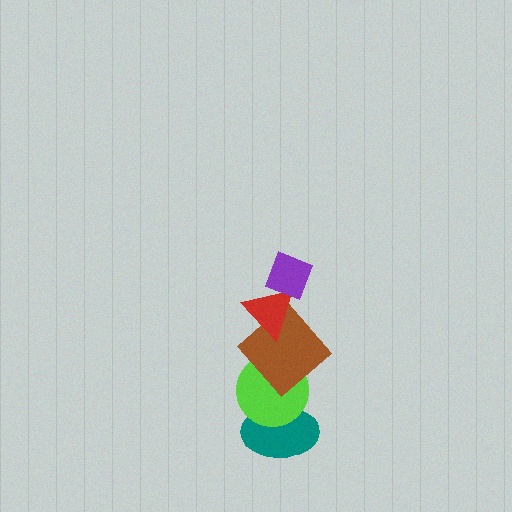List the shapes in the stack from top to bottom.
From top to bottom: the purple diamond, the red triangle, the brown diamond, the lime circle, the teal ellipse.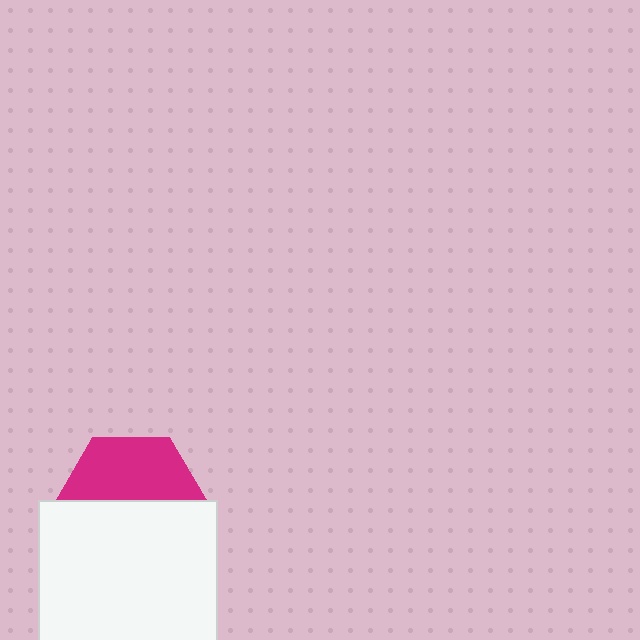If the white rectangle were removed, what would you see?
You would see the complete magenta hexagon.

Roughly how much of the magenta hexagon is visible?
About half of it is visible (roughly 45%).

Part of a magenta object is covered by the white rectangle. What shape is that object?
It is a hexagon.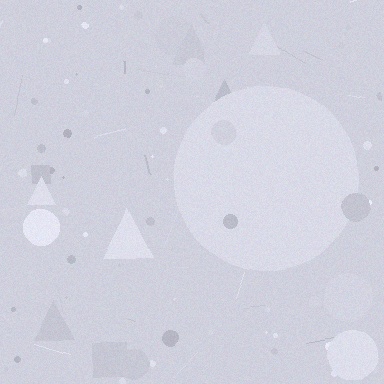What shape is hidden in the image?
A circle is hidden in the image.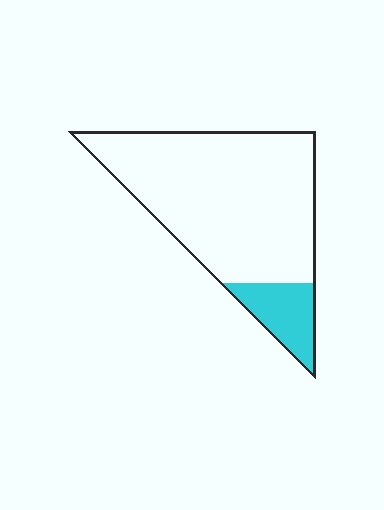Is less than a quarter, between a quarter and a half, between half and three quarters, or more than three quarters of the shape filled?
Less than a quarter.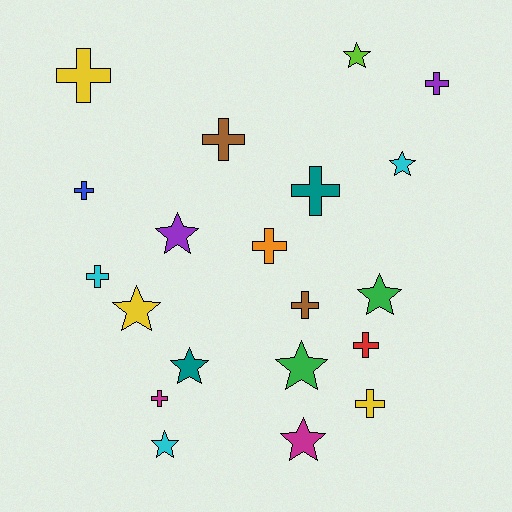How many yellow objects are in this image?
There are 3 yellow objects.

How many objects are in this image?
There are 20 objects.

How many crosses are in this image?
There are 11 crosses.